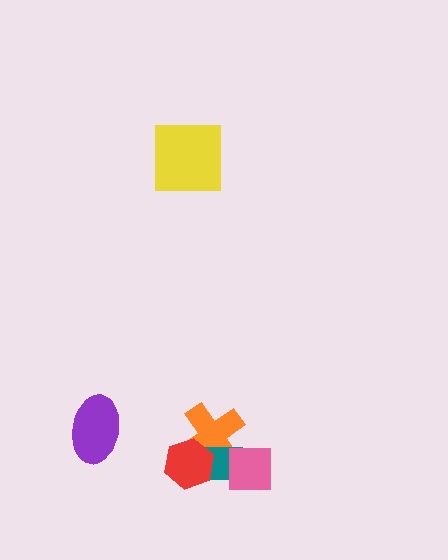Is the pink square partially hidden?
No, no other shape covers it.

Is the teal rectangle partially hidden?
Yes, it is partially covered by another shape.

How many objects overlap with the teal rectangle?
3 objects overlap with the teal rectangle.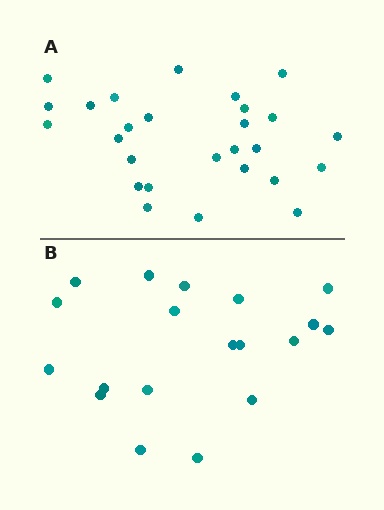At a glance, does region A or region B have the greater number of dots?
Region A (the top region) has more dots.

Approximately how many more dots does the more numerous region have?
Region A has roughly 8 or so more dots than region B.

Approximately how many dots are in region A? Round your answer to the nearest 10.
About 30 dots. (The exact count is 27, which rounds to 30.)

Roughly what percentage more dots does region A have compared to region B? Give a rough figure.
About 40% more.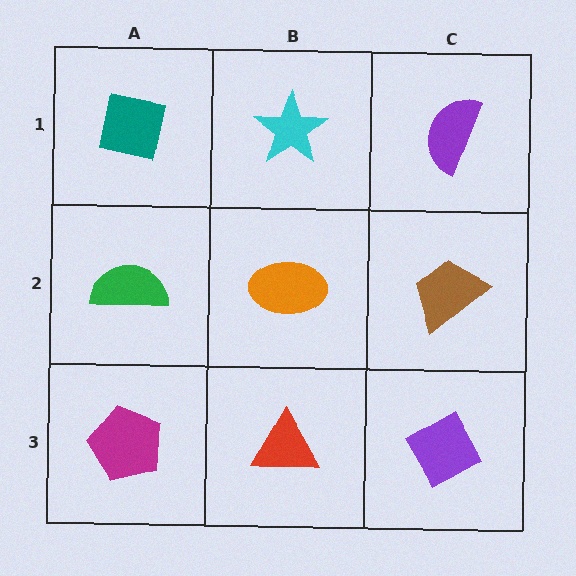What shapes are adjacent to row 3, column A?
A green semicircle (row 2, column A), a red triangle (row 3, column B).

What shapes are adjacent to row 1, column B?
An orange ellipse (row 2, column B), a teal square (row 1, column A), a purple semicircle (row 1, column C).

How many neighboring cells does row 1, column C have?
2.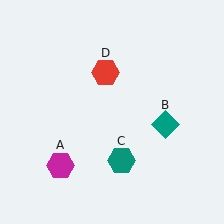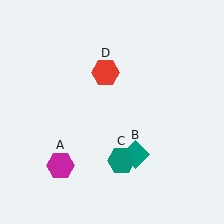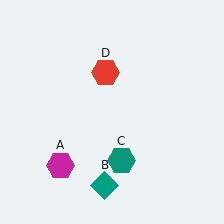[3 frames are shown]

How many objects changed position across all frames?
1 object changed position: teal diamond (object B).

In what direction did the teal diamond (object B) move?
The teal diamond (object B) moved down and to the left.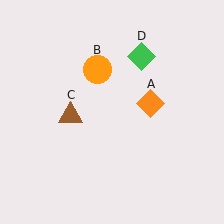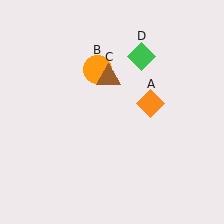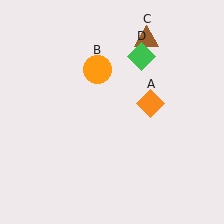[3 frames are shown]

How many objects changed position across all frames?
1 object changed position: brown triangle (object C).